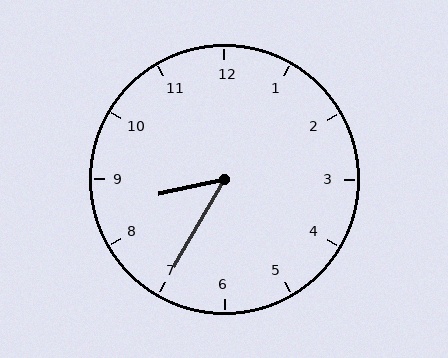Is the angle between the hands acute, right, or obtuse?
It is acute.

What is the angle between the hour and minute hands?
Approximately 48 degrees.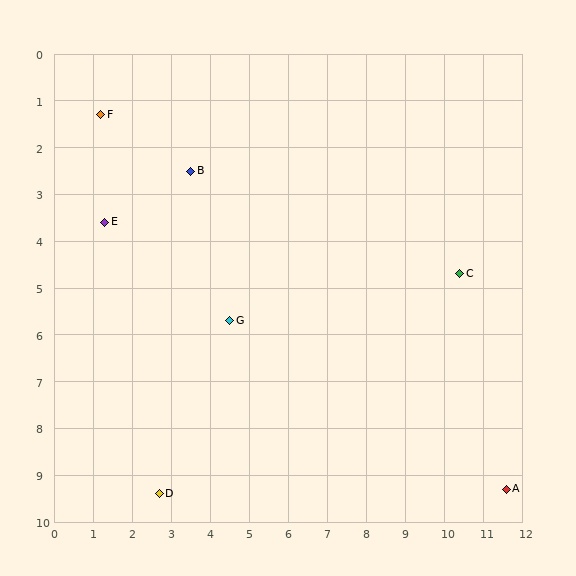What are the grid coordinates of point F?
Point F is at approximately (1.2, 1.3).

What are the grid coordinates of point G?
Point G is at approximately (4.5, 5.7).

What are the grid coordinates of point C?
Point C is at approximately (10.4, 4.7).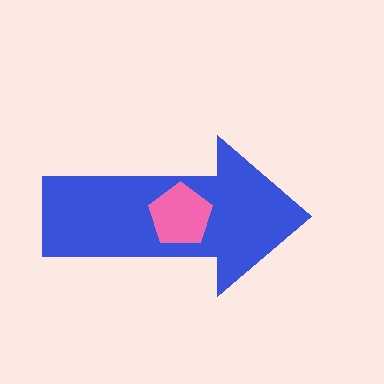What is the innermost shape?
The pink pentagon.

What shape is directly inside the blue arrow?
The pink pentagon.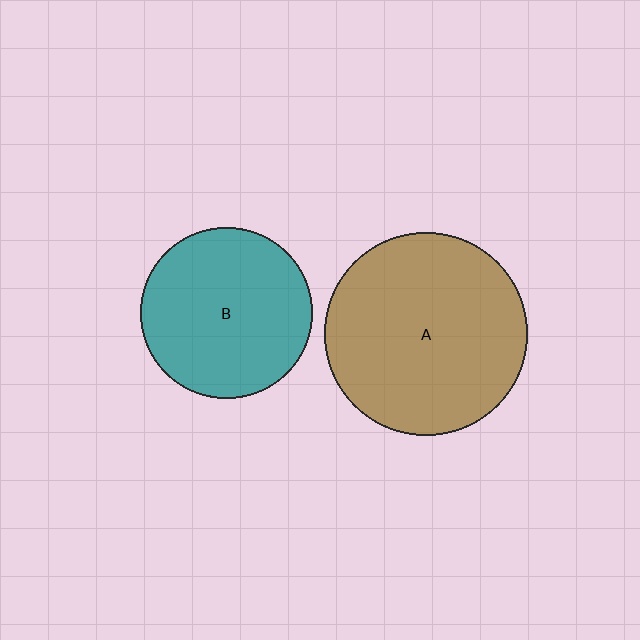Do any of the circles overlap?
No, none of the circles overlap.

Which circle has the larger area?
Circle A (brown).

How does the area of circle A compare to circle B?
Approximately 1.4 times.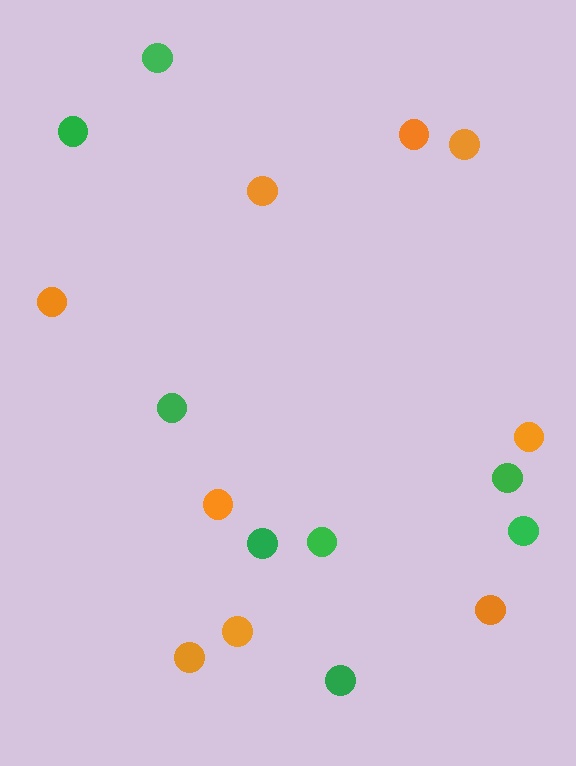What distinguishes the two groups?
There are 2 groups: one group of orange circles (9) and one group of green circles (8).